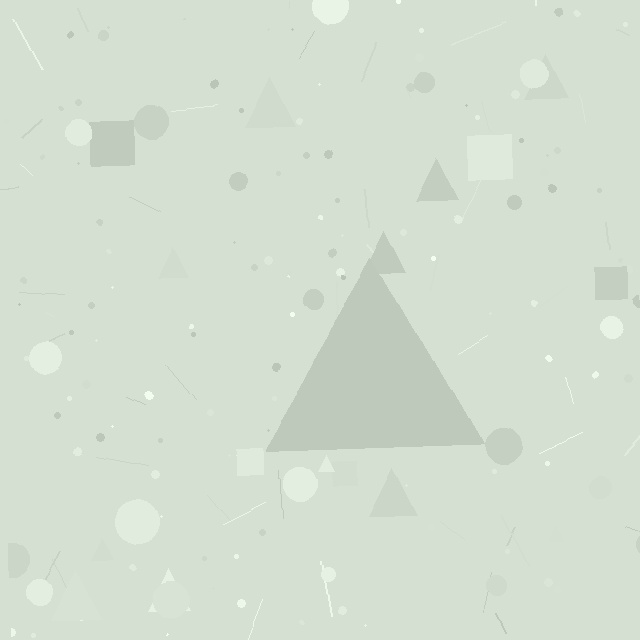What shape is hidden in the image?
A triangle is hidden in the image.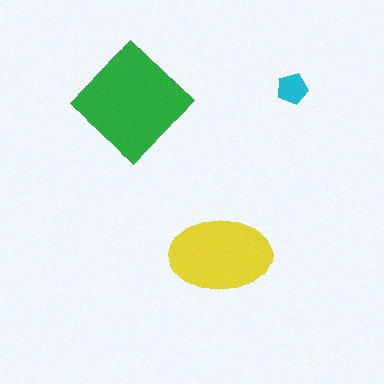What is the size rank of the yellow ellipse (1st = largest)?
2nd.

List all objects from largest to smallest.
The green diamond, the yellow ellipse, the cyan pentagon.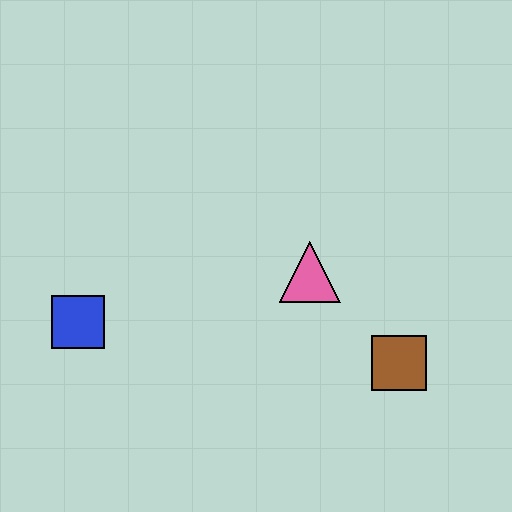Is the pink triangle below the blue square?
No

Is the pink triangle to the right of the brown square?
No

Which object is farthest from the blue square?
The brown square is farthest from the blue square.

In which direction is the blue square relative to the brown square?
The blue square is to the left of the brown square.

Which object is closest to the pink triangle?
The brown square is closest to the pink triangle.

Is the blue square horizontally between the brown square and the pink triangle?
No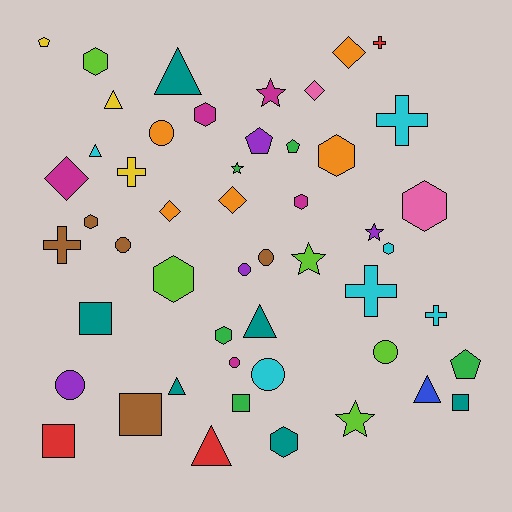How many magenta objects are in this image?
There are 5 magenta objects.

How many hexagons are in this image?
There are 10 hexagons.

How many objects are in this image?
There are 50 objects.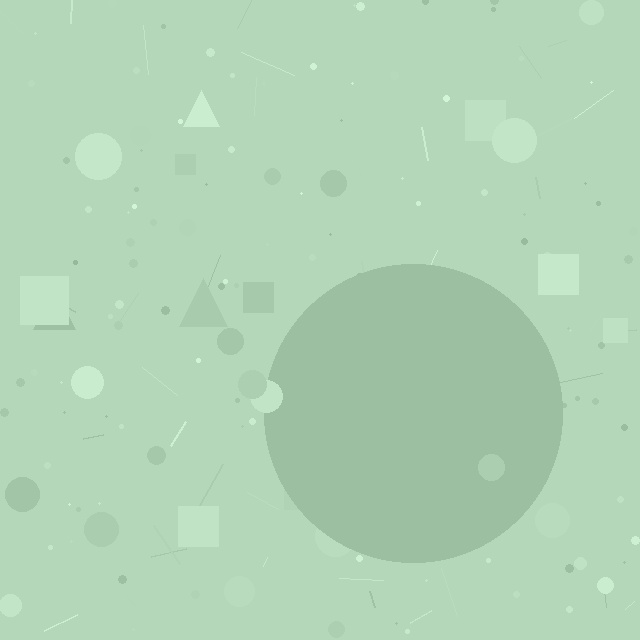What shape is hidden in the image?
A circle is hidden in the image.